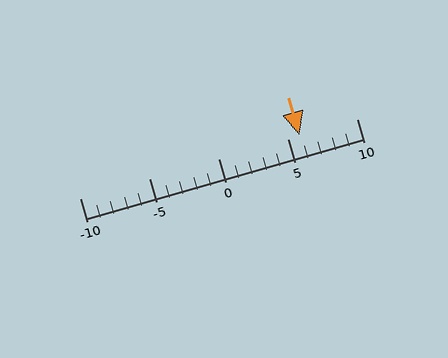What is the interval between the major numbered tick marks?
The major tick marks are spaced 5 units apart.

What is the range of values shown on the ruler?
The ruler shows values from -10 to 10.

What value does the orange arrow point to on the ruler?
The orange arrow points to approximately 6.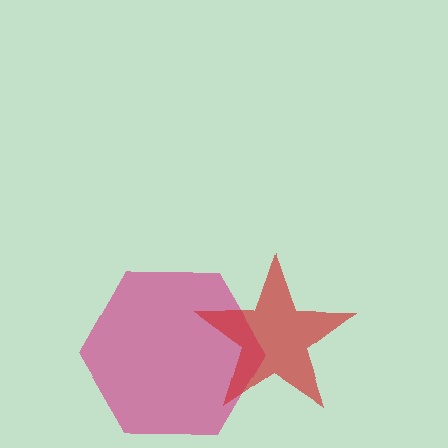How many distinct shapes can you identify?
There are 2 distinct shapes: a magenta hexagon, a red star.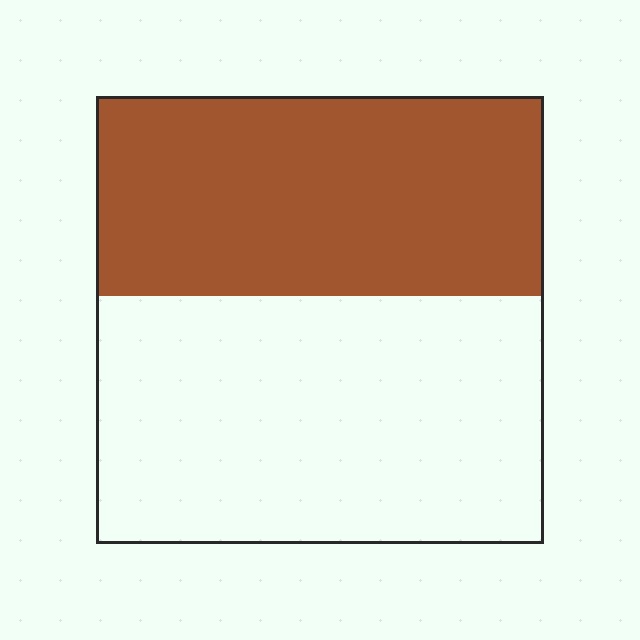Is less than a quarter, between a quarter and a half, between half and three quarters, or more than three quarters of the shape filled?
Between a quarter and a half.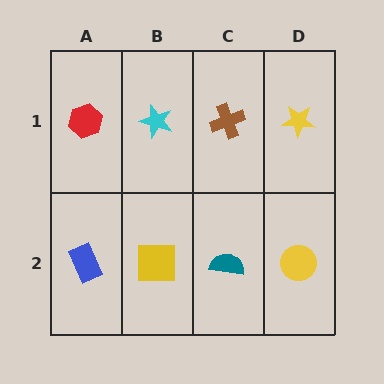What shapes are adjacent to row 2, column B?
A cyan star (row 1, column B), a blue rectangle (row 2, column A), a teal semicircle (row 2, column C).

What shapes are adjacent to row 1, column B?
A yellow square (row 2, column B), a red hexagon (row 1, column A), a brown cross (row 1, column C).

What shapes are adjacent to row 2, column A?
A red hexagon (row 1, column A), a yellow square (row 2, column B).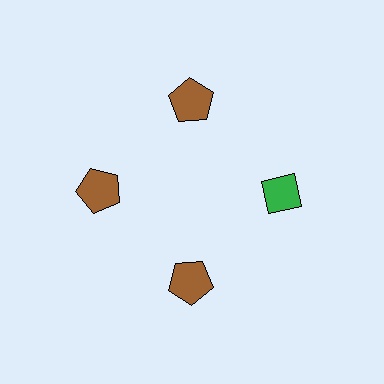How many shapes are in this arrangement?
There are 4 shapes arranged in a ring pattern.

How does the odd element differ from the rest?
It differs in both color (green instead of brown) and shape (diamond instead of pentagon).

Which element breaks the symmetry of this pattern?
The green diamond at roughly the 3 o'clock position breaks the symmetry. All other shapes are brown pentagons.